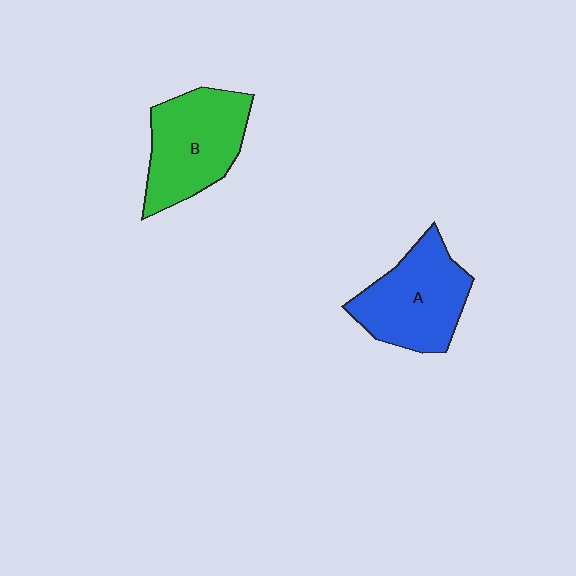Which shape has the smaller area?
Shape A (blue).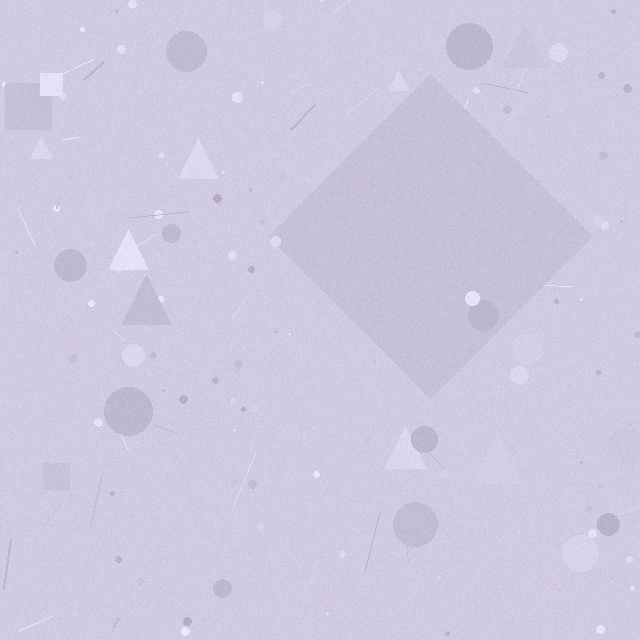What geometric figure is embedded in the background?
A diamond is embedded in the background.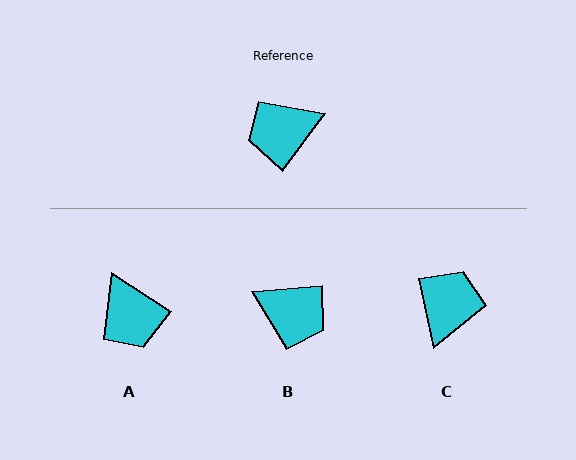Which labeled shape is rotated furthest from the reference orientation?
B, about 132 degrees away.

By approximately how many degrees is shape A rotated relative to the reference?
Approximately 93 degrees counter-clockwise.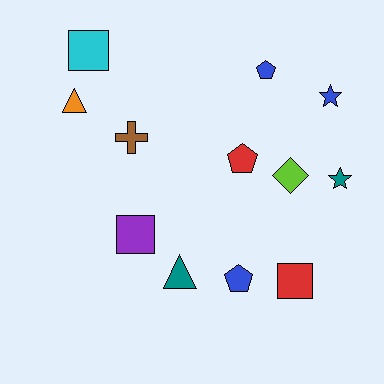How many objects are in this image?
There are 12 objects.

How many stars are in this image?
There are 2 stars.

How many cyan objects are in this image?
There is 1 cyan object.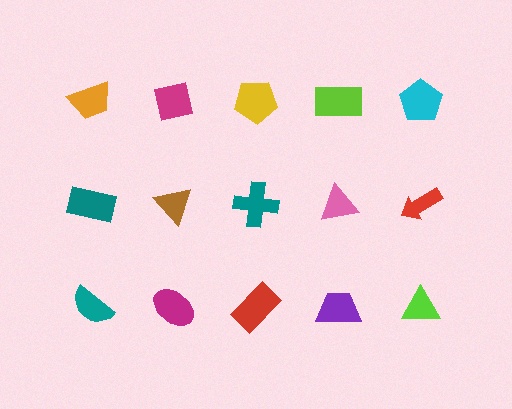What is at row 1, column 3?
A yellow pentagon.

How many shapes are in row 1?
5 shapes.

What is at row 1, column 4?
A lime rectangle.